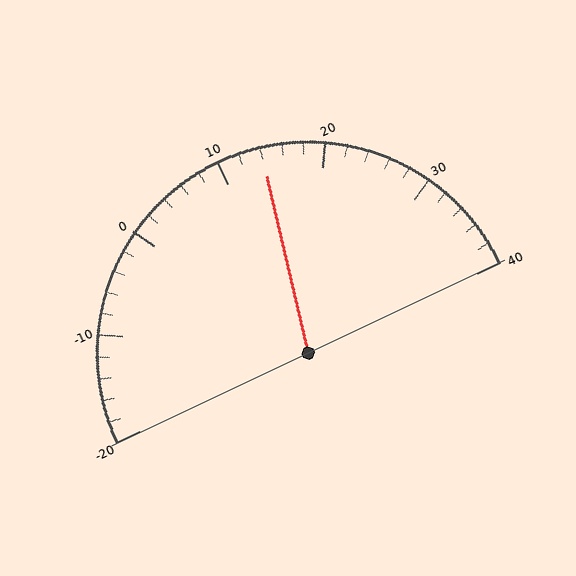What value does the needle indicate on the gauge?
The needle indicates approximately 14.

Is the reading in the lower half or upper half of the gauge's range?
The reading is in the upper half of the range (-20 to 40).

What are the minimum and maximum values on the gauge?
The gauge ranges from -20 to 40.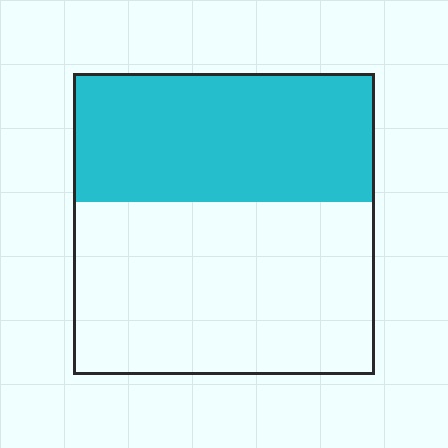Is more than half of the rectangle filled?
No.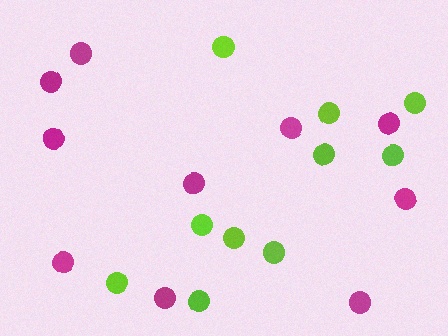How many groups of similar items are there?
There are 2 groups: one group of magenta circles (10) and one group of lime circles (10).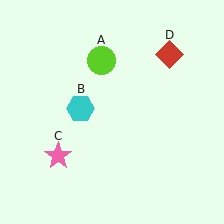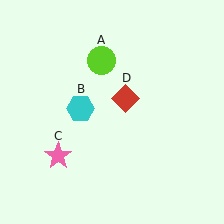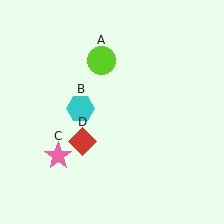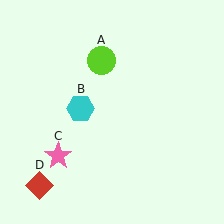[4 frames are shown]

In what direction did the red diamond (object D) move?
The red diamond (object D) moved down and to the left.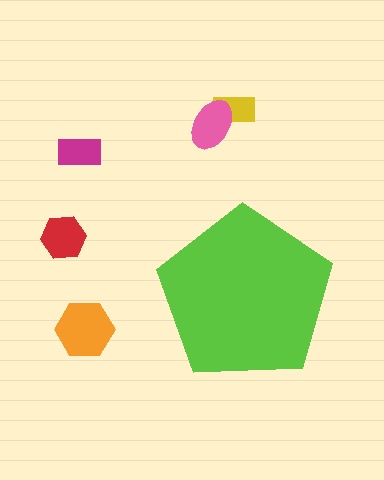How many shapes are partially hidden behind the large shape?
0 shapes are partially hidden.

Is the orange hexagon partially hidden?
No, the orange hexagon is fully visible.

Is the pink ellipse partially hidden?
No, the pink ellipse is fully visible.